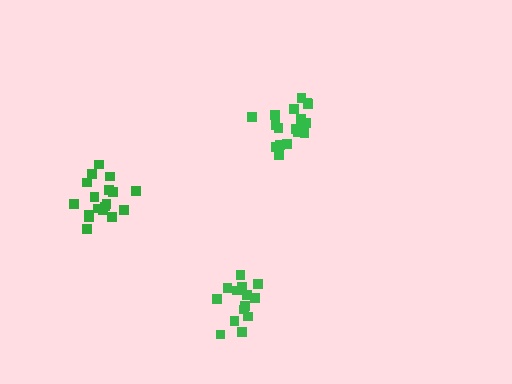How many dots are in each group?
Group 1: 18 dots, Group 2: 14 dots, Group 3: 18 dots (50 total).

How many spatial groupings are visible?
There are 3 spatial groupings.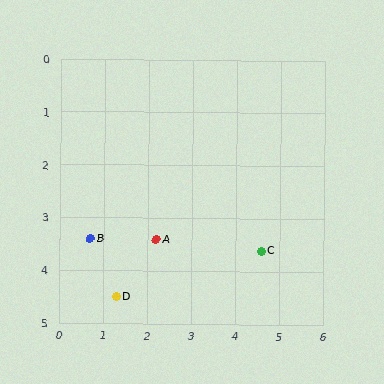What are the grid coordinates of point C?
Point C is at approximately (4.6, 3.6).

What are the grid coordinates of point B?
Point B is at approximately (0.7, 3.4).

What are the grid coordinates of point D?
Point D is at approximately (1.3, 4.5).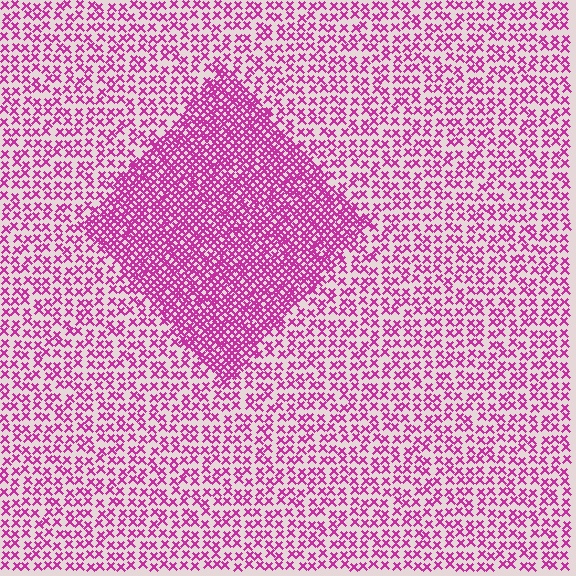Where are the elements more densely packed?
The elements are more densely packed inside the diamond boundary.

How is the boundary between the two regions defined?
The boundary is defined by a change in element density (approximately 2.2x ratio). All elements are the same color, size, and shape.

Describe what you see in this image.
The image contains small magenta elements arranged at two different densities. A diamond-shaped region is visible where the elements are more densely packed than the surrounding area.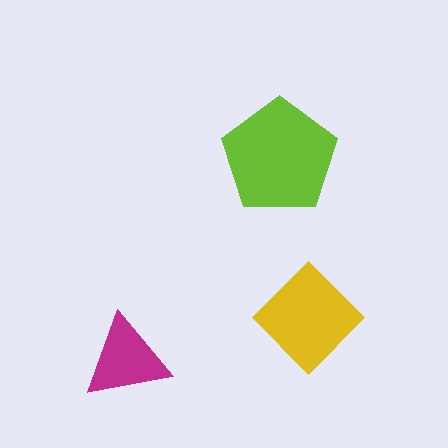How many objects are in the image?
There are 3 objects in the image.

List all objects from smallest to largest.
The magenta triangle, the yellow diamond, the lime pentagon.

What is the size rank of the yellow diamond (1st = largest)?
2nd.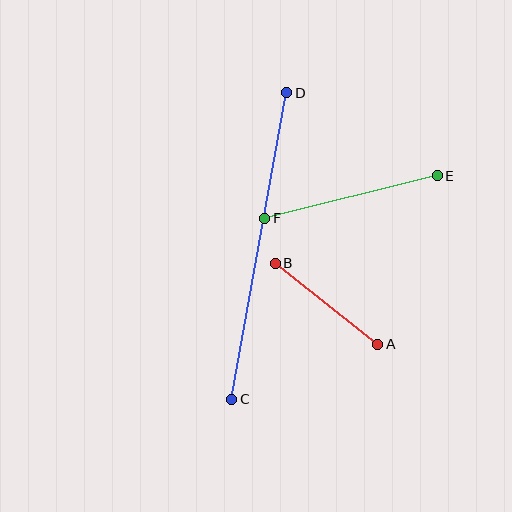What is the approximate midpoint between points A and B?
The midpoint is at approximately (326, 304) pixels.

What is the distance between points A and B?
The distance is approximately 131 pixels.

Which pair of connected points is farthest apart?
Points C and D are farthest apart.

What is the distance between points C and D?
The distance is approximately 311 pixels.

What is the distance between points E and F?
The distance is approximately 178 pixels.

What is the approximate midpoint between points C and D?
The midpoint is at approximately (259, 246) pixels.